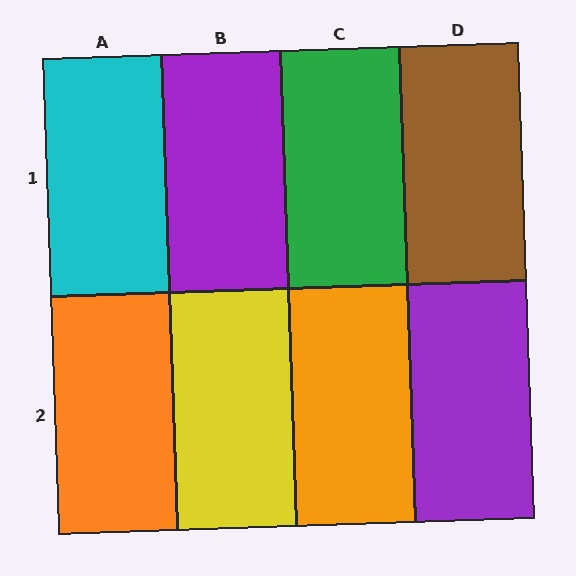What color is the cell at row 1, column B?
Purple.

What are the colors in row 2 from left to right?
Orange, yellow, orange, purple.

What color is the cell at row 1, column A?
Cyan.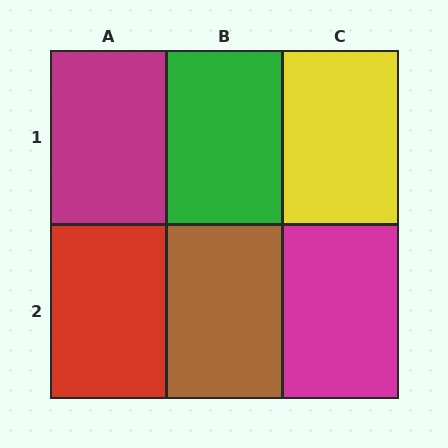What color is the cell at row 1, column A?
Magenta.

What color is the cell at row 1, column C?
Yellow.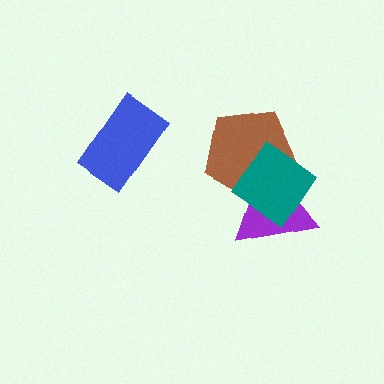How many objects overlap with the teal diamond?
2 objects overlap with the teal diamond.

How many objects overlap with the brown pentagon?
2 objects overlap with the brown pentagon.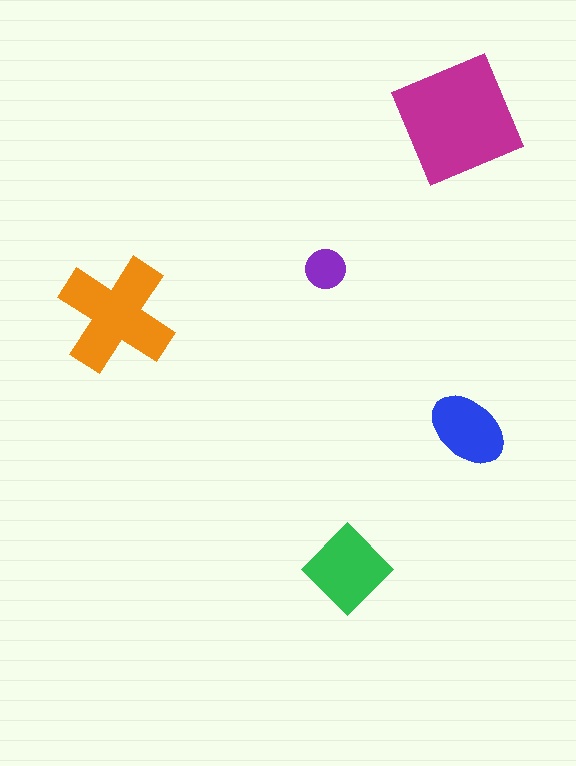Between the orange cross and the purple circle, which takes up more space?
The orange cross.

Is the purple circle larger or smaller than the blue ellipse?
Smaller.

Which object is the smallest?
The purple circle.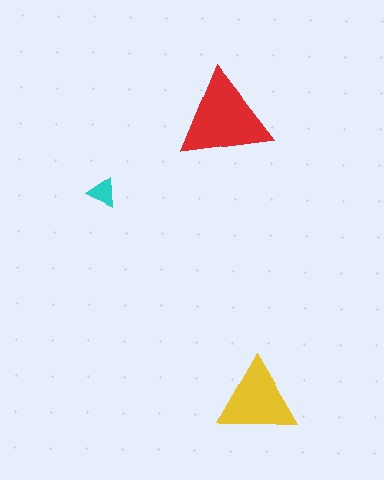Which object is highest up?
The red triangle is topmost.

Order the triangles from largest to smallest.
the red one, the yellow one, the cyan one.